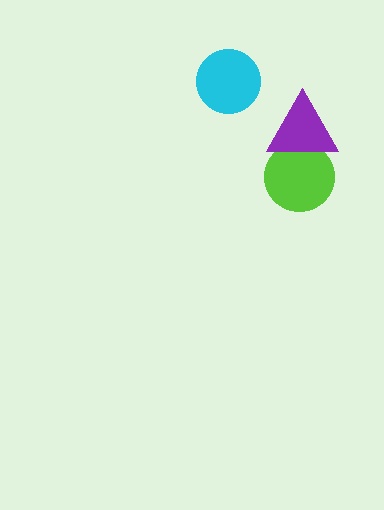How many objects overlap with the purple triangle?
1 object overlaps with the purple triangle.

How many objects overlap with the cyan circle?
0 objects overlap with the cyan circle.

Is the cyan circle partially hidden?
No, no other shape covers it.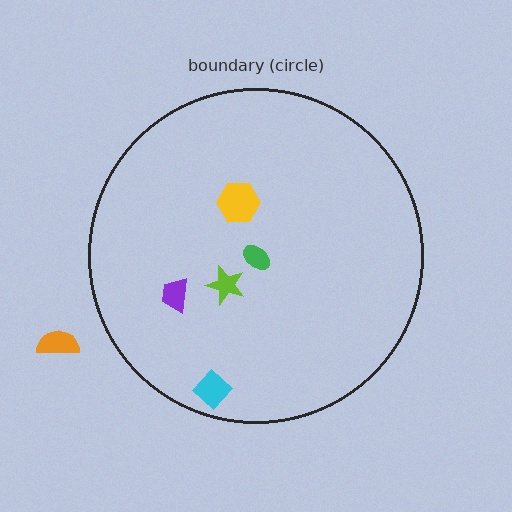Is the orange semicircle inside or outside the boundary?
Outside.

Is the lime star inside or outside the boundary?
Inside.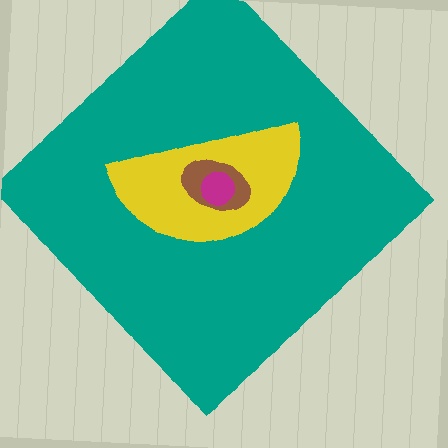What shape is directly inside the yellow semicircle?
The brown ellipse.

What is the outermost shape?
The teal diamond.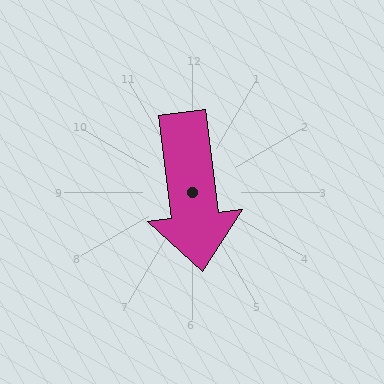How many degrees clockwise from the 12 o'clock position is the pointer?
Approximately 173 degrees.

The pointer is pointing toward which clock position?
Roughly 6 o'clock.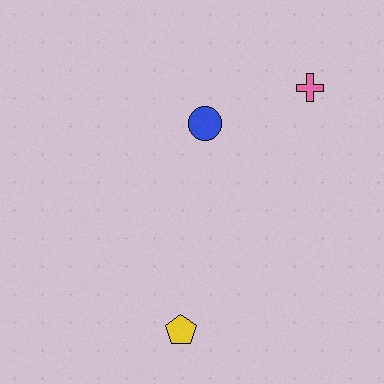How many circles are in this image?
There is 1 circle.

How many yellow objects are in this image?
There is 1 yellow object.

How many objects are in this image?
There are 3 objects.